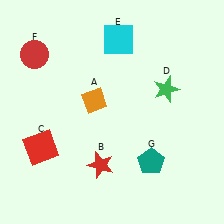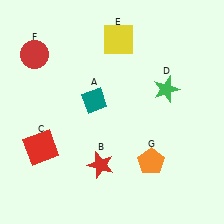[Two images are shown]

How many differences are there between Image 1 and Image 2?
There are 3 differences between the two images.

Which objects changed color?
A changed from orange to teal. E changed from cyan to yellow. G changed from teal to orange.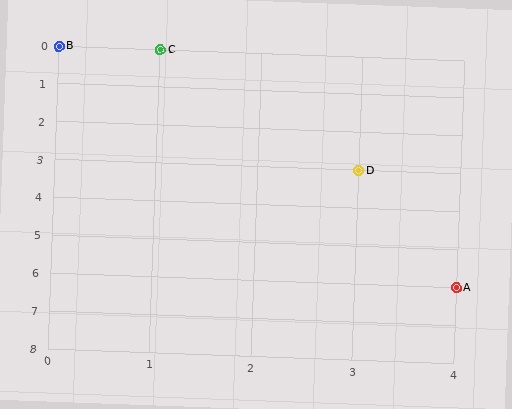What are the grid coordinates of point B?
Point B is at grid coordinates (0, 0).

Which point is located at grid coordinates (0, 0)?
Point B is at (0, 0).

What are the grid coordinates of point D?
Point D is at grid coordinates (3, 3).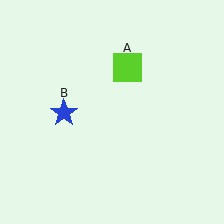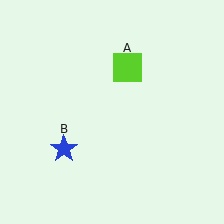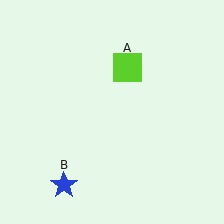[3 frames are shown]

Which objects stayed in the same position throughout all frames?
Lime square (object A) remained stationary.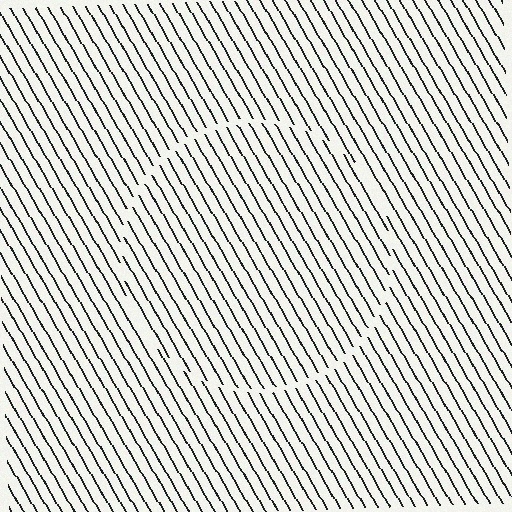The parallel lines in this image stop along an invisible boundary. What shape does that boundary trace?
An illusory circle. The interior of the shape contains the same grating, shifted by half a period — the contour is defined by the phase discontinuity where line-ends from the inner and outer gratings abut.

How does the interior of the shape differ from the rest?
The interior of the shape contains the same grating, shifted by half a period — the contour is defined by the phase discontinuity where line-ends from the inner and outer gratings abut.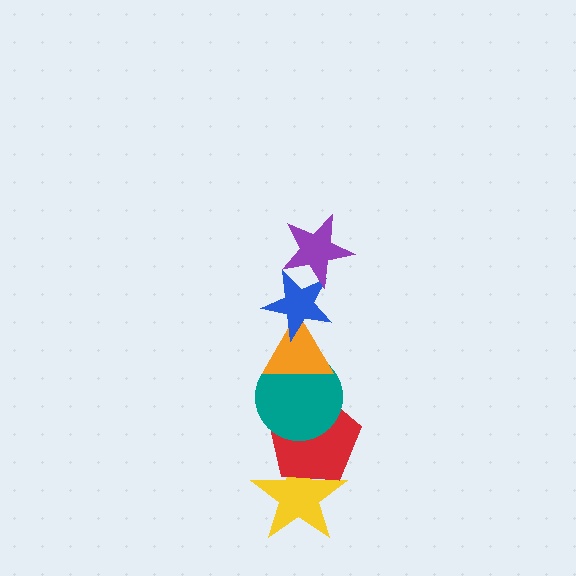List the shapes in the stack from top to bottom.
From top to bottom: the purple star, the blue star, the orange triangle, the teal circle, the red pentagon, the yellow star.